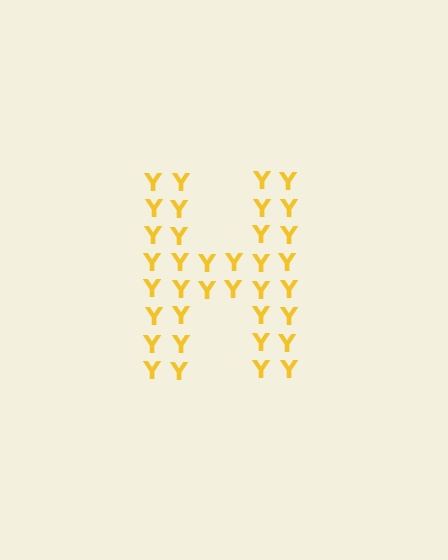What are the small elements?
The small elements are letter Y's.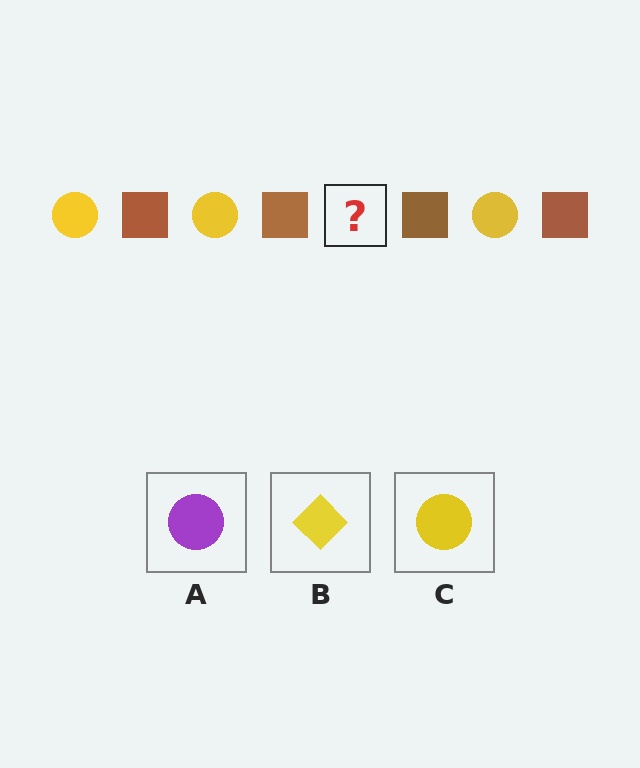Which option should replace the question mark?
Option C.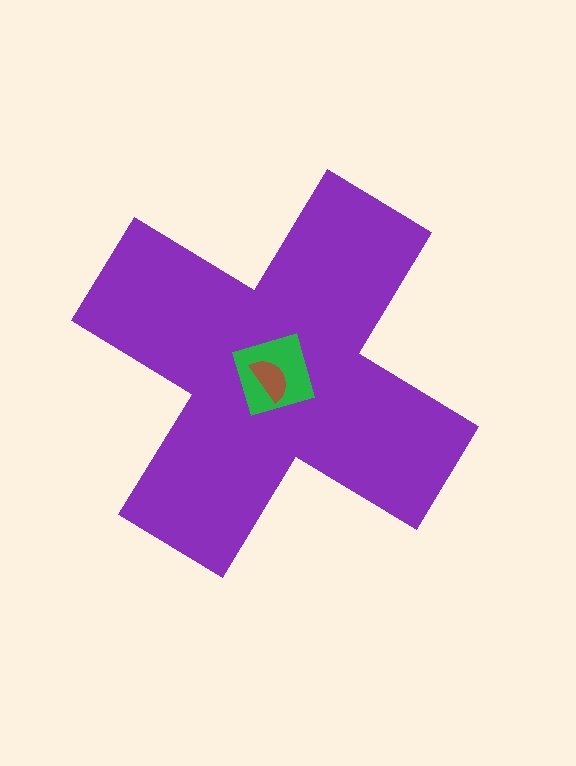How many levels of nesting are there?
3.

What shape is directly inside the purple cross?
The green square.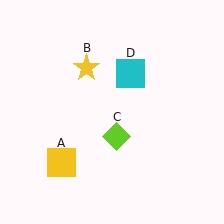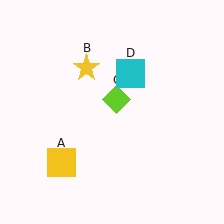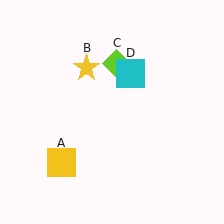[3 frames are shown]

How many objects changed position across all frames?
1 object changed position: lime diamond (object C).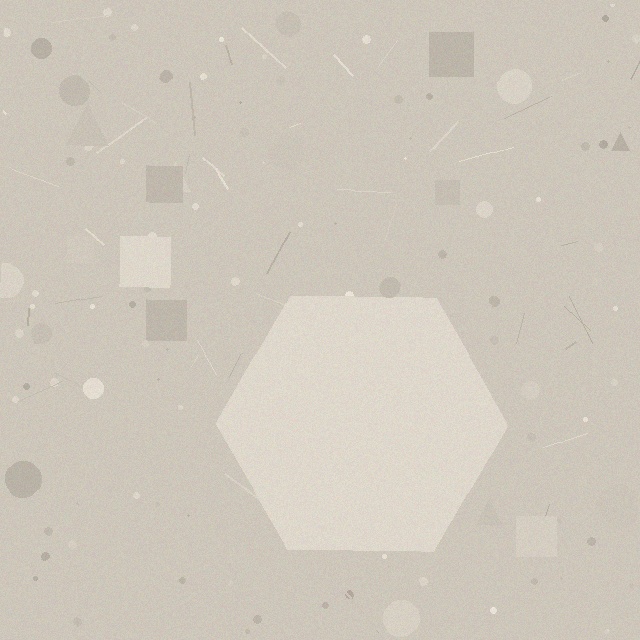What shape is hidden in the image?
A hexagon is hidden in the image.